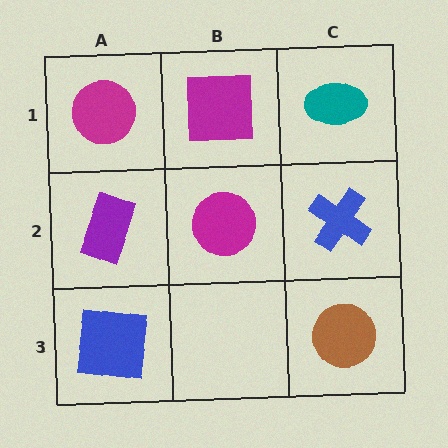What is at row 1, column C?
A teal ellipse.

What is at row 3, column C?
A brown circle.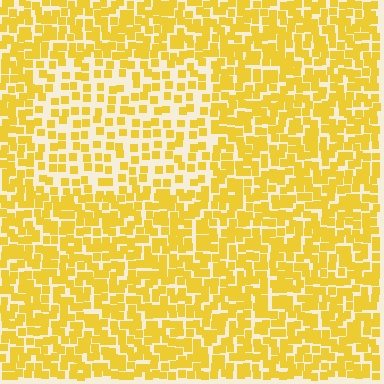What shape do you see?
I see a rectangle.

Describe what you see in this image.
The image contains small yellow elements arranged at two different densities. A rectangle-shaped region is visible where the elements are less densely packed than the surrounding area.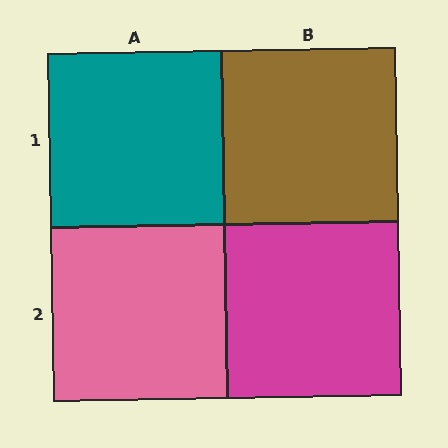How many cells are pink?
1 cell is pink.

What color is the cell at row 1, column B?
Brown.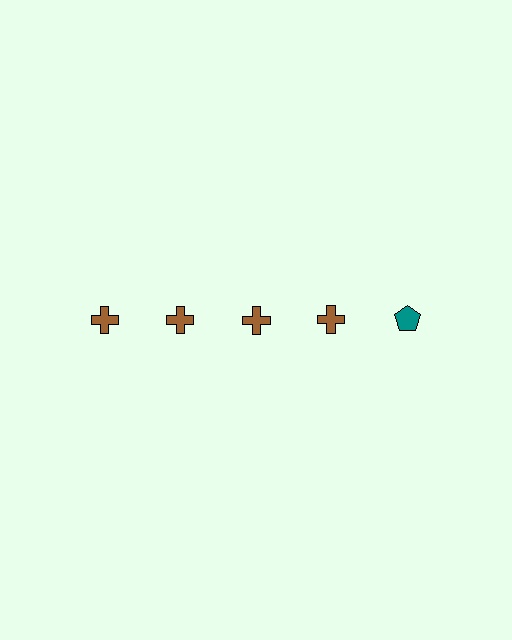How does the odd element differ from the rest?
It differs in both color (teal instead of brown) and shape (pentagon instead of cross).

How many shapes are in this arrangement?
There are 5 shapes arranged in a grid pattern.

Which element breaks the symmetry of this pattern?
The teal pentagon in the top row, rightmost column breaks the symmetry. All other shapes are brown crosses.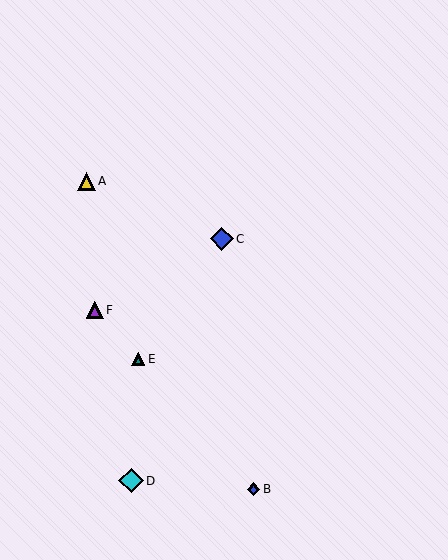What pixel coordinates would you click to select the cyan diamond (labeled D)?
Click at (131, 481) to select the cyan diamond D.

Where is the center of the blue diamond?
The center of the blue diamond is at (253, 489).